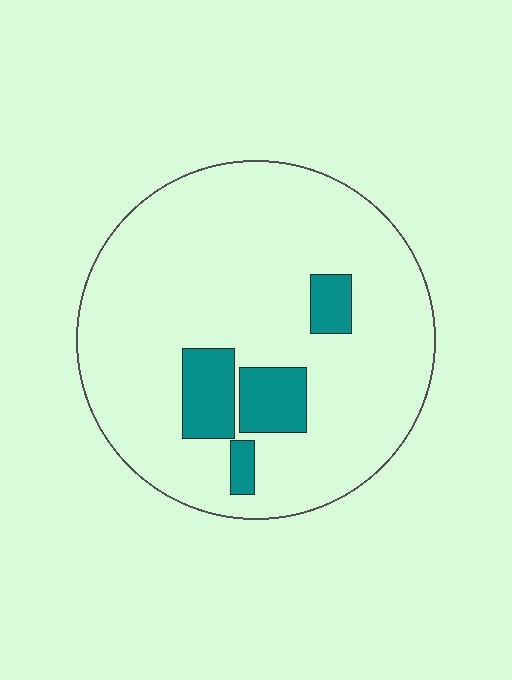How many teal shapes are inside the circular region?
4.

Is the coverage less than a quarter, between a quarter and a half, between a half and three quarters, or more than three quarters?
Less than a quarter.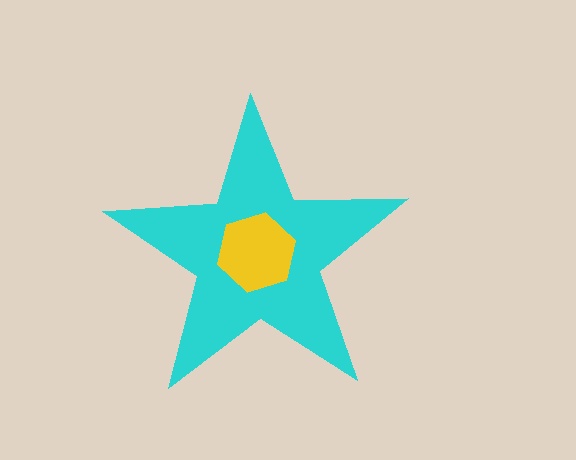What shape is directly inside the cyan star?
The yellow hexagon.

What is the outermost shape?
The cyan star.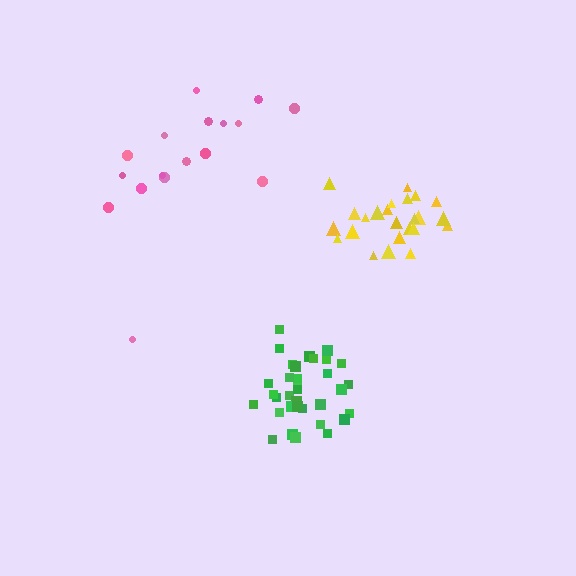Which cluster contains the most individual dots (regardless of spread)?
Green (34).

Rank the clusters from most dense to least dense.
green, yellow, pink.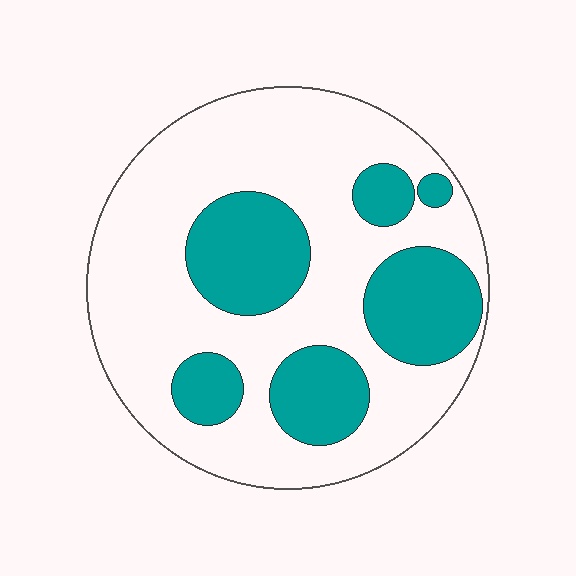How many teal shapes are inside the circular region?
6.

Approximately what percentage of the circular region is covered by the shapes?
Approximately 30%.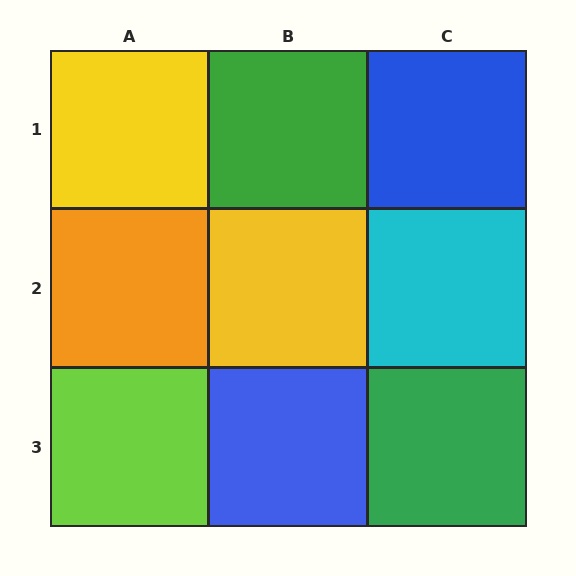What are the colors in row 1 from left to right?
Yellow, green, blue.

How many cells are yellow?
2 cells are yellow.